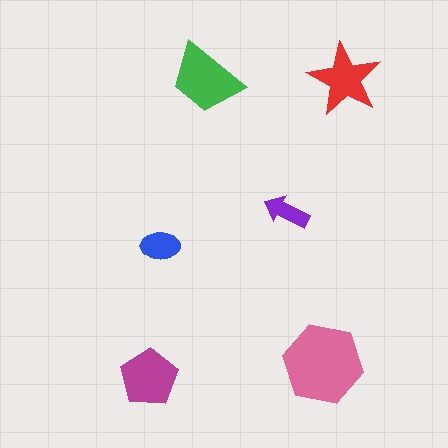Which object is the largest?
The pink hexagon.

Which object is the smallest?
The purple arrow.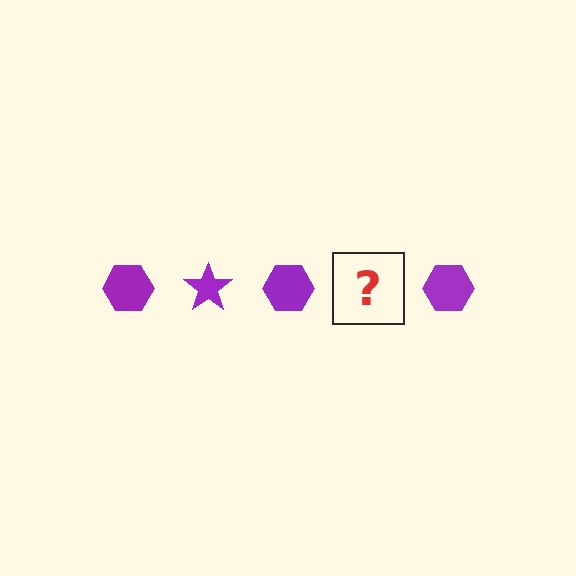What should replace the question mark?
The question mark should be replaced with a purple star.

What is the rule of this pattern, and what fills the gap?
The rule is that the pattern cycles through hexagon, star shapes in purple. The gap should be filled with a purple star.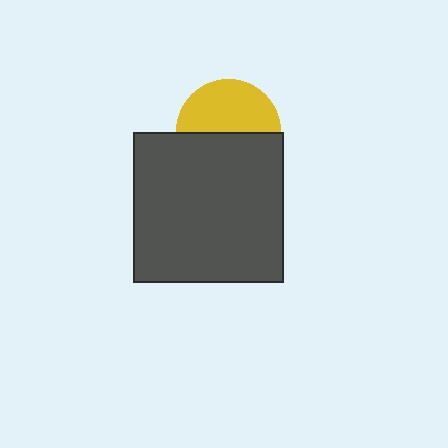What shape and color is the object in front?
The object in front is a dark gray square.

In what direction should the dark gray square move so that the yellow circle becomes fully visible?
The dark gray square should move down. That is the shortest direction to clear the overlap and leave the yellow circle fully visible.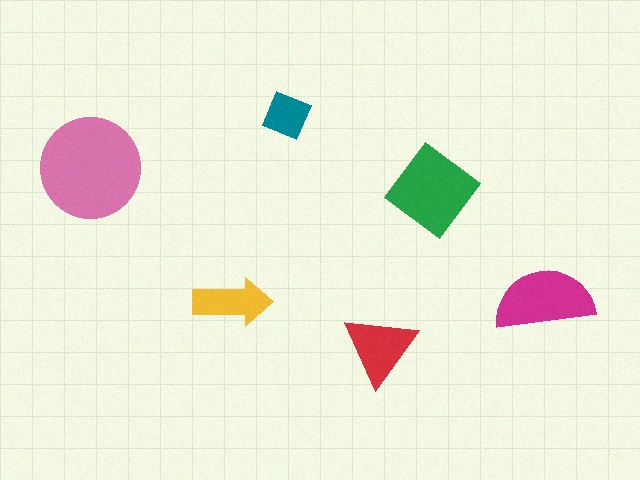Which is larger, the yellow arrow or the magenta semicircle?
The magenta semicircle.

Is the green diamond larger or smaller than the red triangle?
Larger.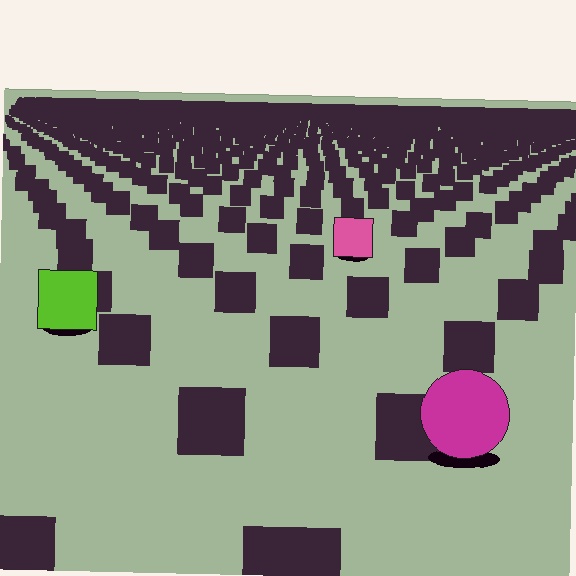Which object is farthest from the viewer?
The pink square is farthest from the viewer. It appears smaller and the ground texture around it is denser.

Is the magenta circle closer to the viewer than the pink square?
Yes. The magenta circle is closer — you can tell from the texture gradient: the ground texture is coarser near it.